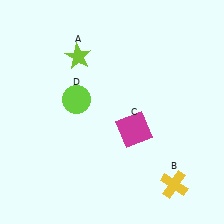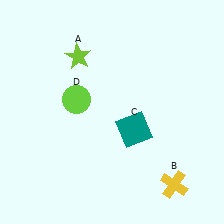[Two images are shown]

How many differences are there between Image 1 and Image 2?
There is 1 difference between the two images.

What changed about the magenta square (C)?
In Image 1, C is magenta. In Image 2, it changed to teal.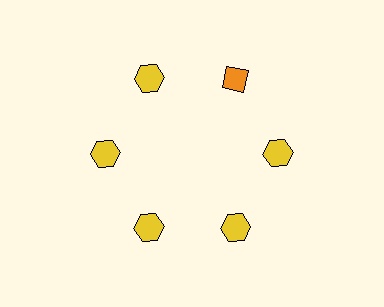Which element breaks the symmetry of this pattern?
The orange diamond at roughly the 1 o'clock position breaks the symmetry. All other shapes are yellow hexagons.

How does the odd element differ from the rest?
It differs in both color (orange instead of yellow) and shape (diamond instead of hexagon).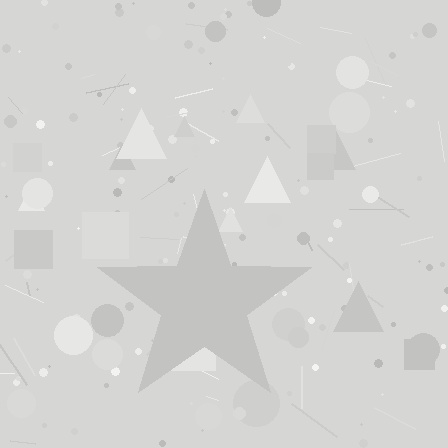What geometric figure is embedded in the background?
A star is embedded in the background.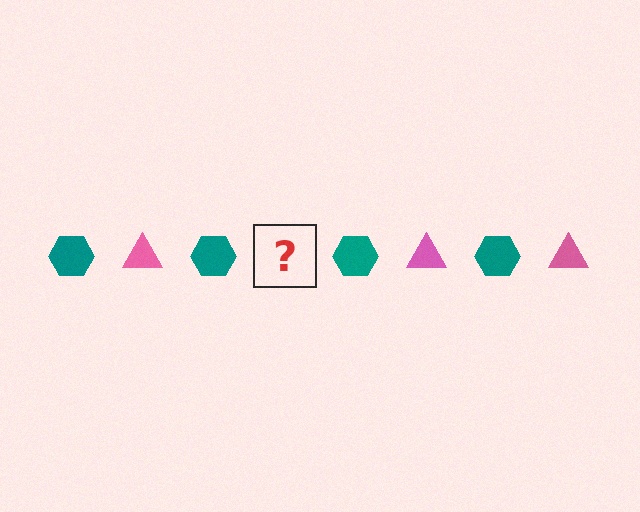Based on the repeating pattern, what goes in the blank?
The blank should be a pink triangle.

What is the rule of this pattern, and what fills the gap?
The rule is that the pattern alternates between teal hexagon and pink triangle. The gap should be filled with a pink triangle.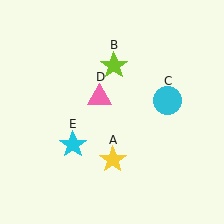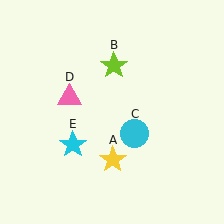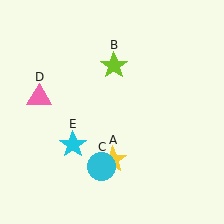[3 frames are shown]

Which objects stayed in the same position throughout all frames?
Yellow star (object A) and lime star (object B) and cyan star (object E) remained stationary.